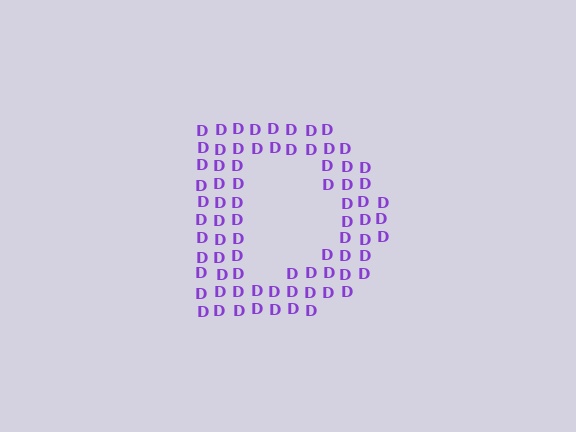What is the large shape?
The large shape is the letter D.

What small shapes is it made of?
It is made of small letter D's.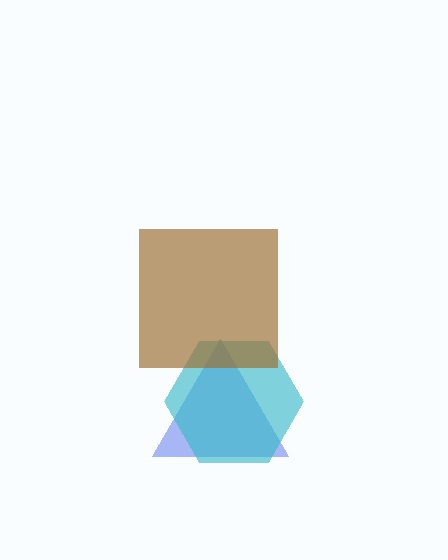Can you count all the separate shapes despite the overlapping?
Yes, there are 3 separate shapes.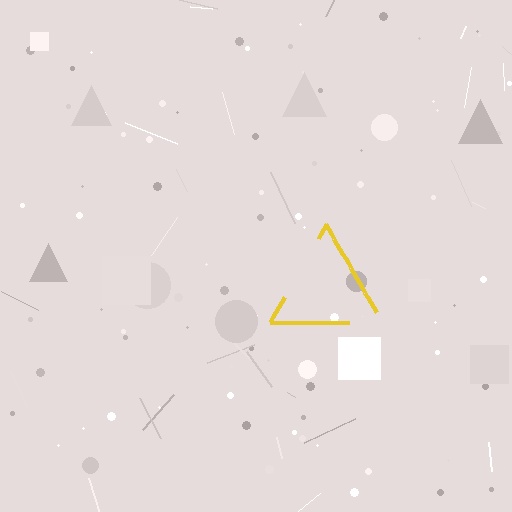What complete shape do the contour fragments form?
The contour fragments form a triangle.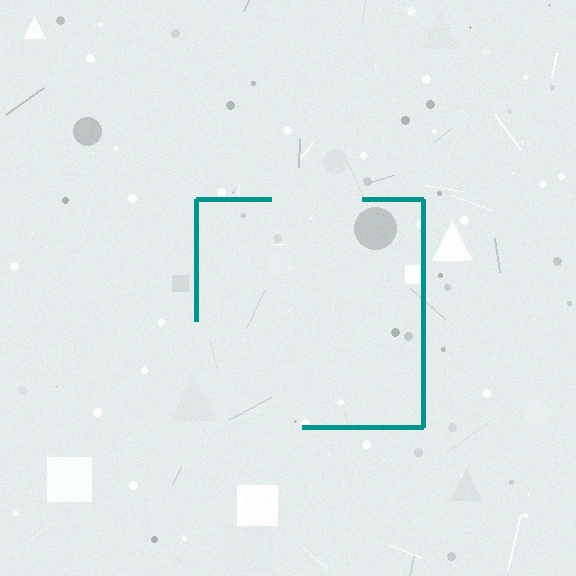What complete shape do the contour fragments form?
The contour fragments form a square.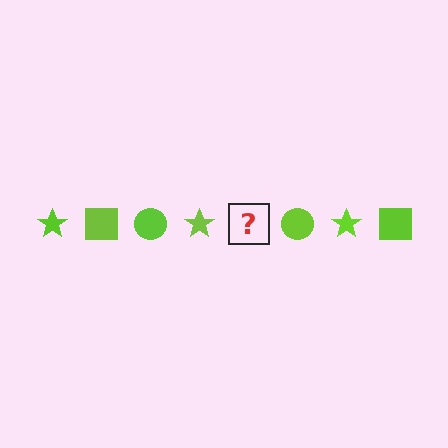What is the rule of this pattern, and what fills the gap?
The rule is that the pattern cycles through star, square, circle shapes in lime. The gap should be filled with a lime square.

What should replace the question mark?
The question mark should be replaced with a lime square.